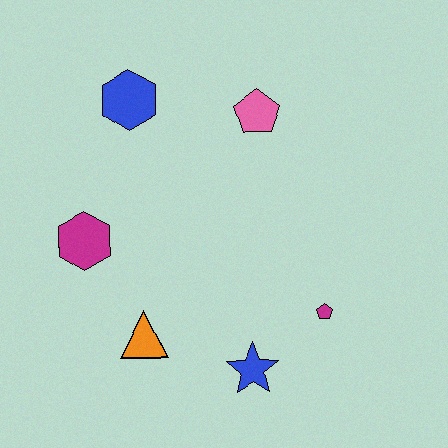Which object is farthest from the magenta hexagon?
The magenta pentagon is farthest from the magenta hexagon.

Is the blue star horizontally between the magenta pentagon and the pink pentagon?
No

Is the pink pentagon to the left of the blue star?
No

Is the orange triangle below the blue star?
No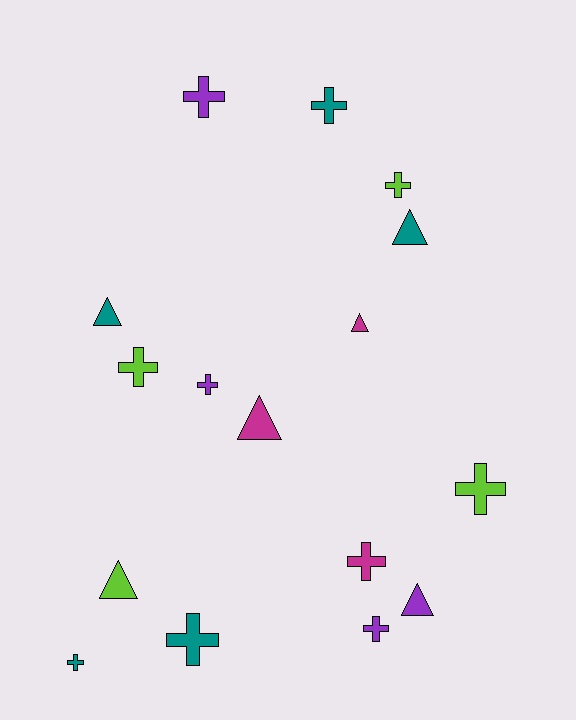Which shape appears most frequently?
Cross, with 10 objects.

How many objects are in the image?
There are 16 objects.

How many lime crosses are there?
There are 3 lime crosses.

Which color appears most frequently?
Teal, with 5 objects.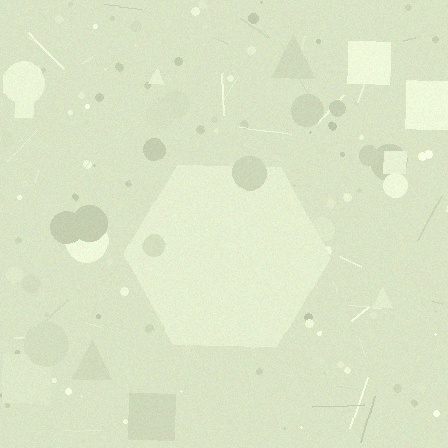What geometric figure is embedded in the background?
A hexagon is embedded in the background.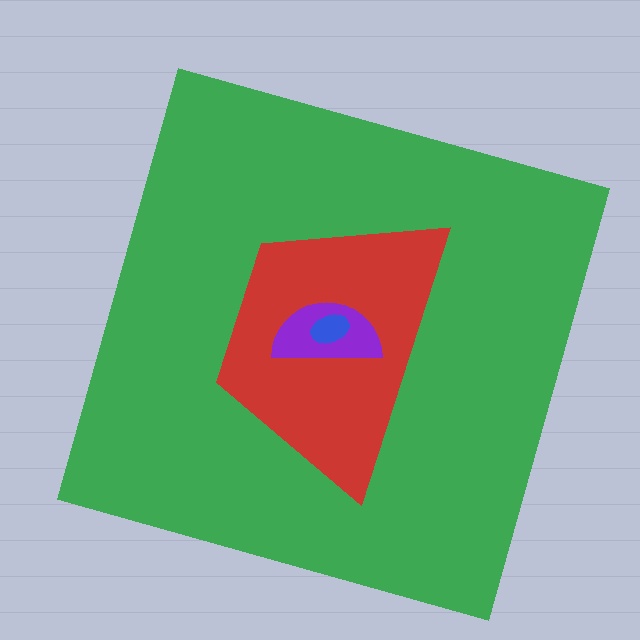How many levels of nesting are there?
4.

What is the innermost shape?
The blue ellipse.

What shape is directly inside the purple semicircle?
The blue ellipse.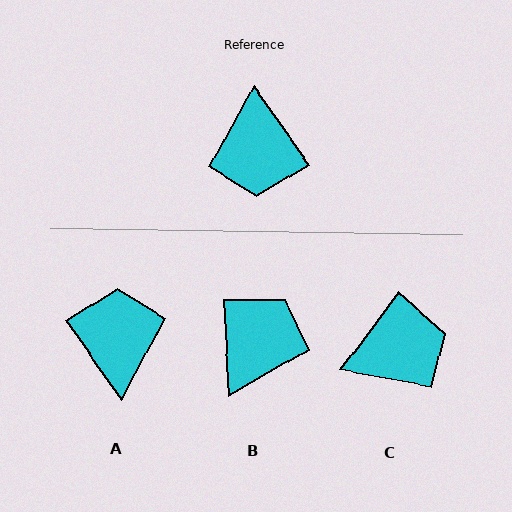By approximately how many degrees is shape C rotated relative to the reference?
Approximately 108 degrees counter-clockwise.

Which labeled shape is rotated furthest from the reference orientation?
A, about 179 degrees away.